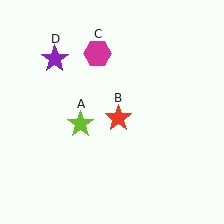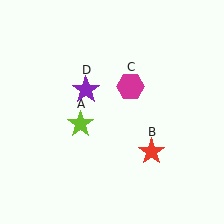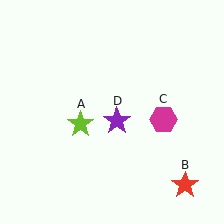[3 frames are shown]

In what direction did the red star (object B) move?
The red star (object B) moved down and to the right.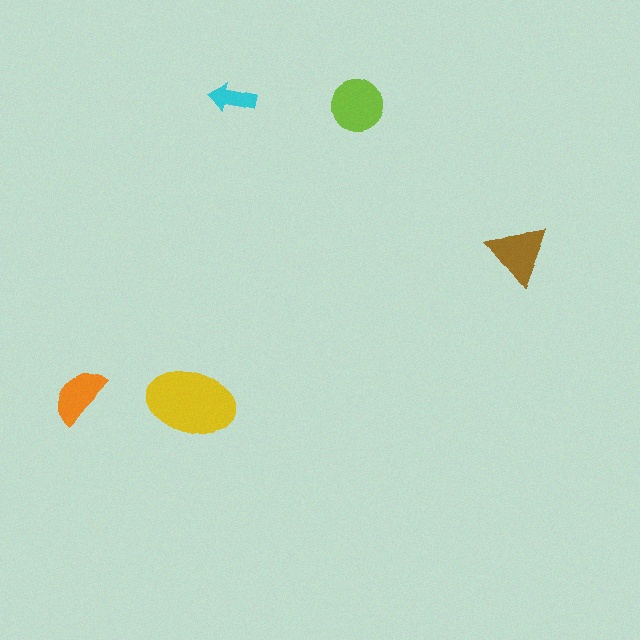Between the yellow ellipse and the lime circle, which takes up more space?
The yellow ellipse.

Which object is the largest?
The yellow ellipse.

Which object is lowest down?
The yellow ellipse is bottommost.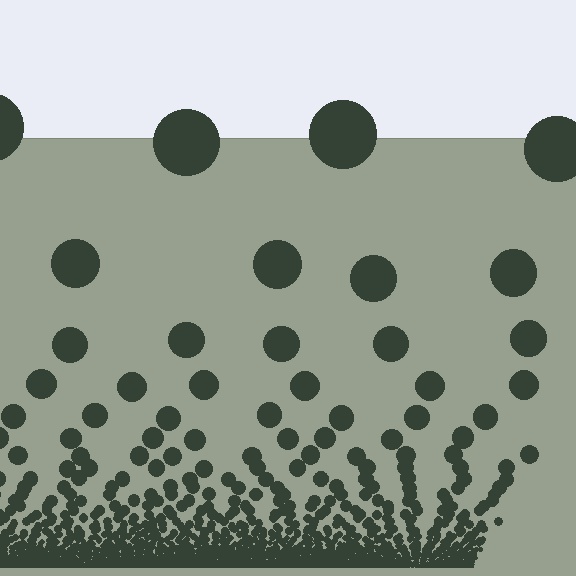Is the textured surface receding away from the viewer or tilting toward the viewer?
The surface appears to tilt toward the viewer. Texture elements get larger and sparser toward the top.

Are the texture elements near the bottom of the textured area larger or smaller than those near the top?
Smaller. The gradient is inverted — elements near the bottom are smaller and denser.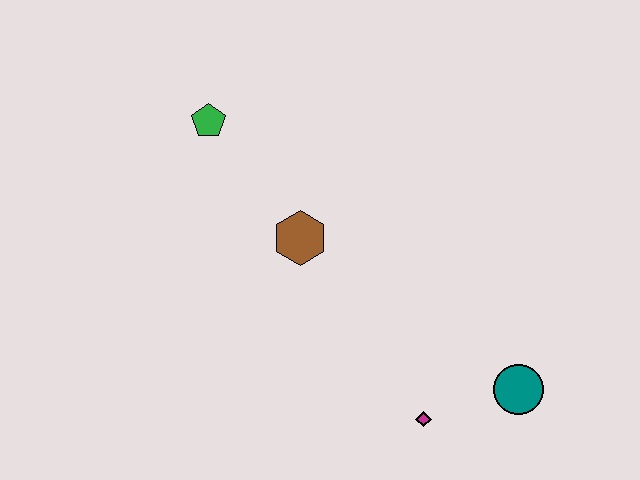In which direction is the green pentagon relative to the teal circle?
The green pentagon is to the left of the teal circle.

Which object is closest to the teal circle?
The magenta diamond is closest to the teal circle.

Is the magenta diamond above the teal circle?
No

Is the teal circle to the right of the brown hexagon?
Yes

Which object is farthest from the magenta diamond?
The green pentagon is farthest from the magenta diamond.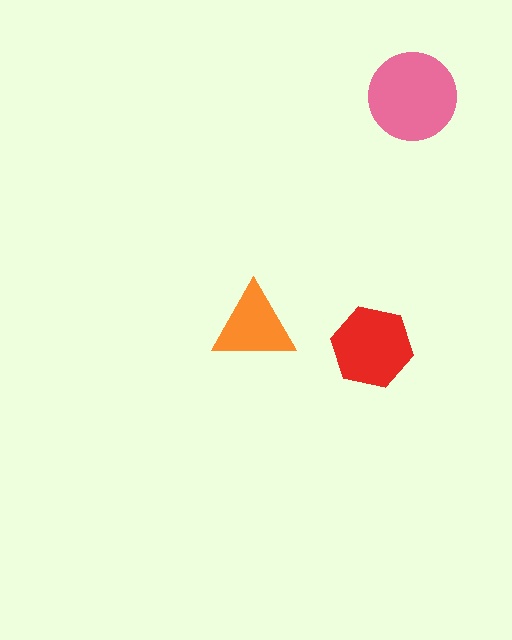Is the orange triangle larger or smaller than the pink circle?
Smaller.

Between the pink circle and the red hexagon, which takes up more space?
The pink circle.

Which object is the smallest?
The orange triangle.